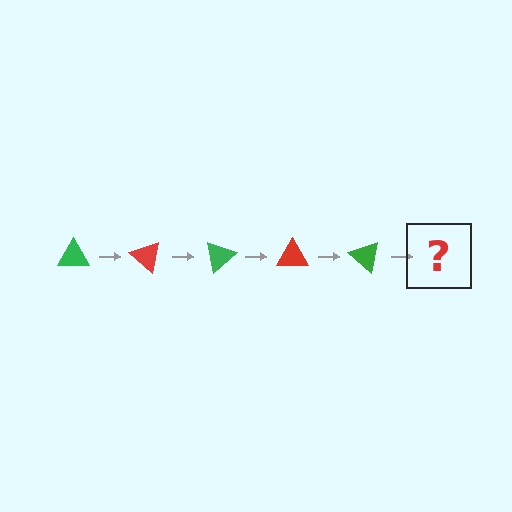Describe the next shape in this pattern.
It should be a red triangle, rotated 200 degrees from the start.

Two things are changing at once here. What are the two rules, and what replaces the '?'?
The two rules are that it rotates 40 degrees each step and the color cycles through green and red. The '?' should be a red triangle, rotated 200 degrees from the start.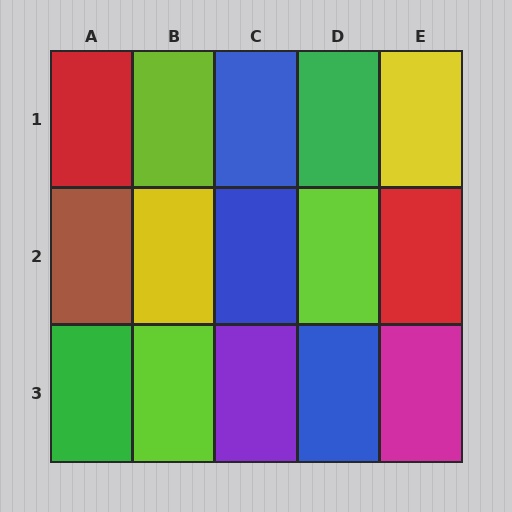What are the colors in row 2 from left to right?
Brown, yellow, blue, lime, red.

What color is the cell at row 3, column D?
Blue.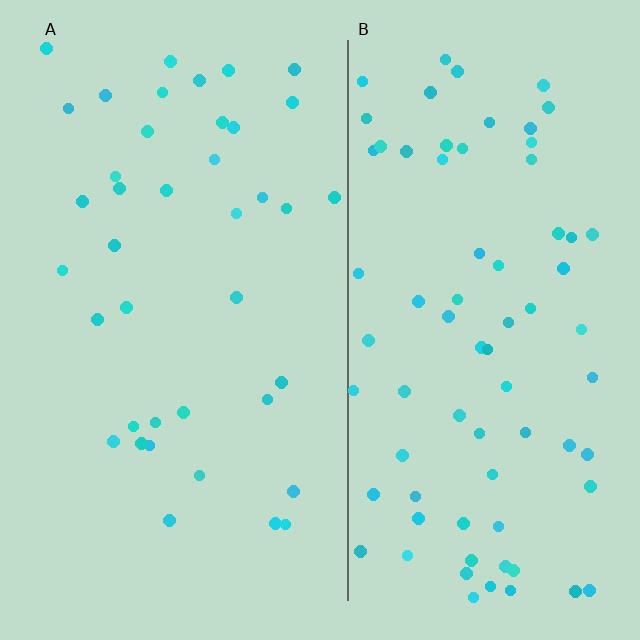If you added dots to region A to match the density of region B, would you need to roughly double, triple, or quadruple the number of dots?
Approximately double.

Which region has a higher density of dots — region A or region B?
B (the right).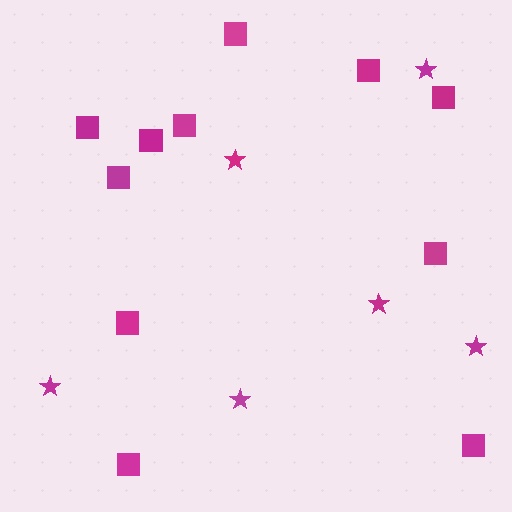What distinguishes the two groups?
There are 2 groups: one group of squares (11) and one group of stars (6).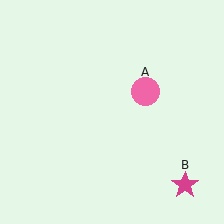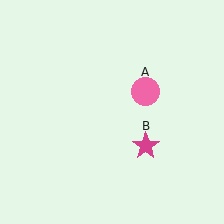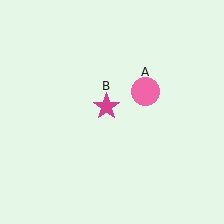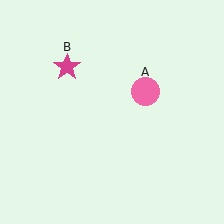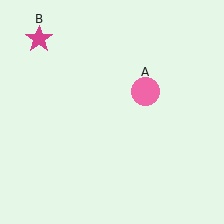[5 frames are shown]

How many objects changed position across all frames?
1 object changed position: magenta star (object B).